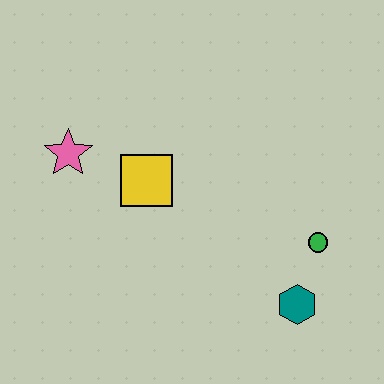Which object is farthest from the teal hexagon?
The pink star is farthest from the teal hexagon.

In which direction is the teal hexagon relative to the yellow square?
The teal hexagon is to the right of the yellow square.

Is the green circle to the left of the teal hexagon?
No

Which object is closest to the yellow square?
The pink star is closest to the yellow square.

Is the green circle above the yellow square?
No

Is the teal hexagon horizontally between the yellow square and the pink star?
No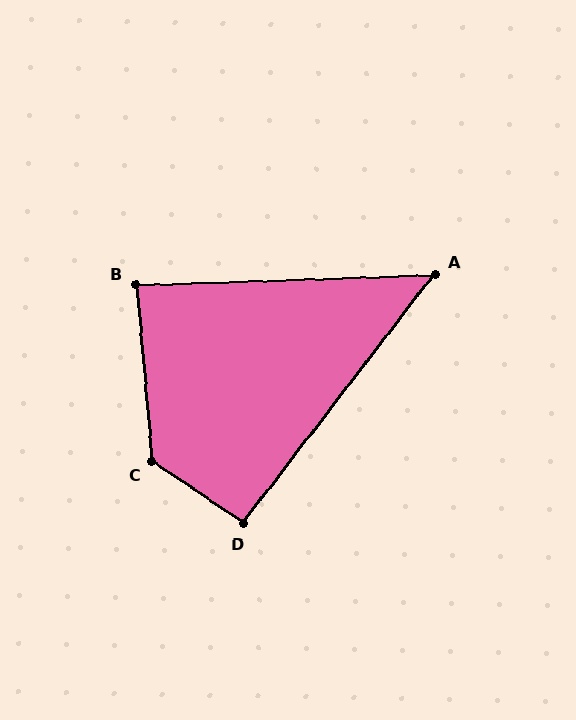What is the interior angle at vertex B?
Approximately 87 degrees (approximately right).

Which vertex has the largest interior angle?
C, at approximately 129 degrees.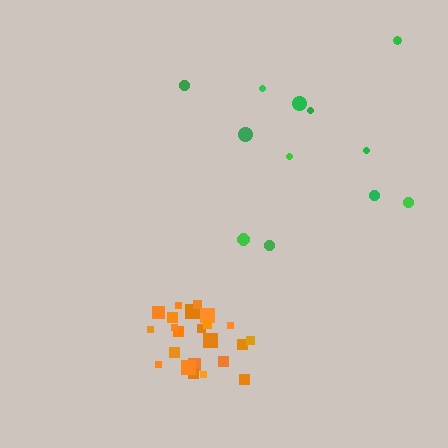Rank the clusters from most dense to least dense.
orange, green.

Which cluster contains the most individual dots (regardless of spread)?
Orange (23).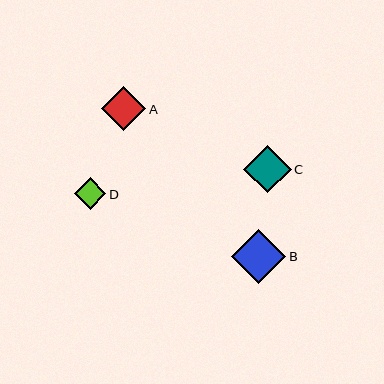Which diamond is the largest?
Diamond B is the largest with a size of approximately 54 pixels.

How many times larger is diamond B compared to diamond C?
Diamond B is approximately 1.1 times the size of diamond C.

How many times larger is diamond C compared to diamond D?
Diamond C is approximately 1.5 times the size of diamond D.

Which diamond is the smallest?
Diamond D is the smallest with a size of approximately 32 pixels.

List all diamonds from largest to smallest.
From largest to smallest: B, C, A, D.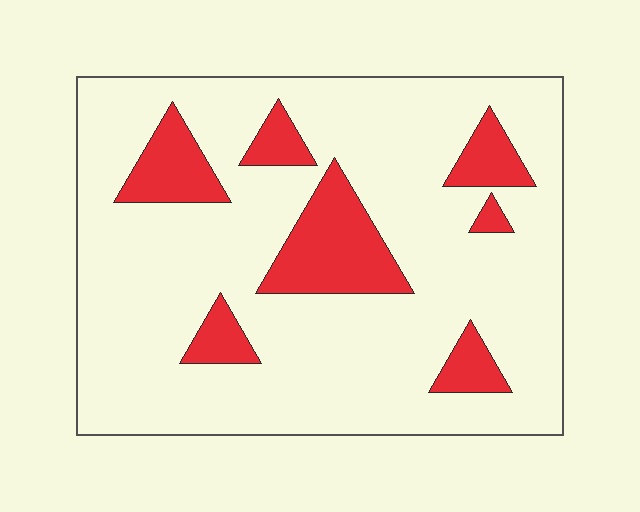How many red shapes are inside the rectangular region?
7.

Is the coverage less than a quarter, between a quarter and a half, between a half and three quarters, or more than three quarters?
Less than a quarter.